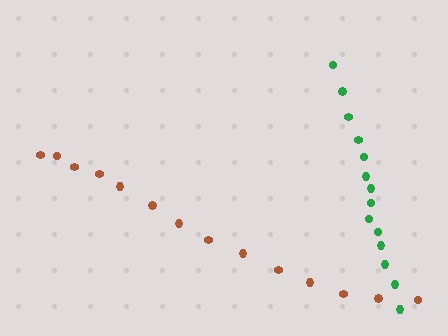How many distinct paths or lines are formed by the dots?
There are 2 distinct paths.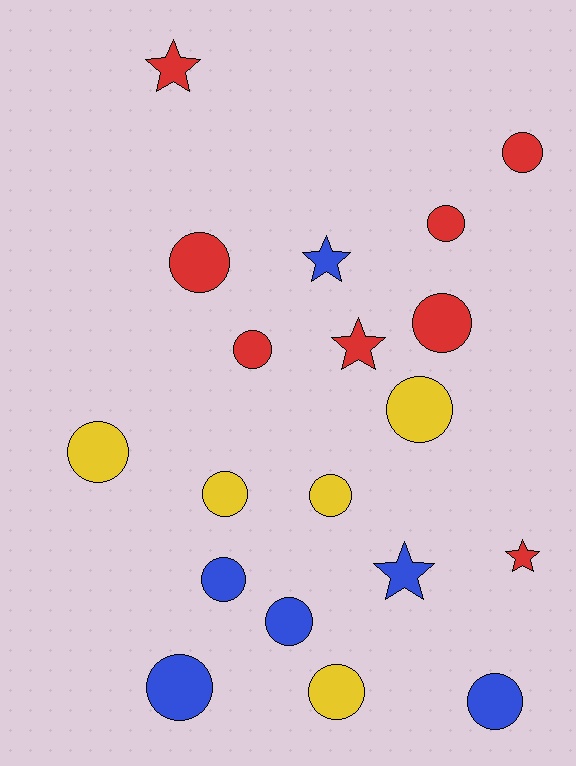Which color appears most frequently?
Red, with 8 objects.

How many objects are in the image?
There are 19 objects.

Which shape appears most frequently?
Circle, with 14 objects.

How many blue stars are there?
There are 2 blue stars.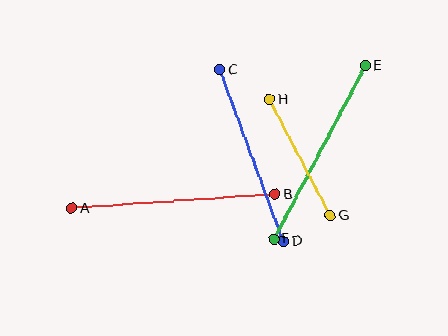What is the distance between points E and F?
The distance is approximately 196 pixels.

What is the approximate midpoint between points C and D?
The midpoint is at approximately (252, 156) pixels.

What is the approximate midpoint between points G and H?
The midpoint is at approximately (300, 157) pixels.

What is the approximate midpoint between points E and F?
The midpoint is at approximately (319, 152) pixels.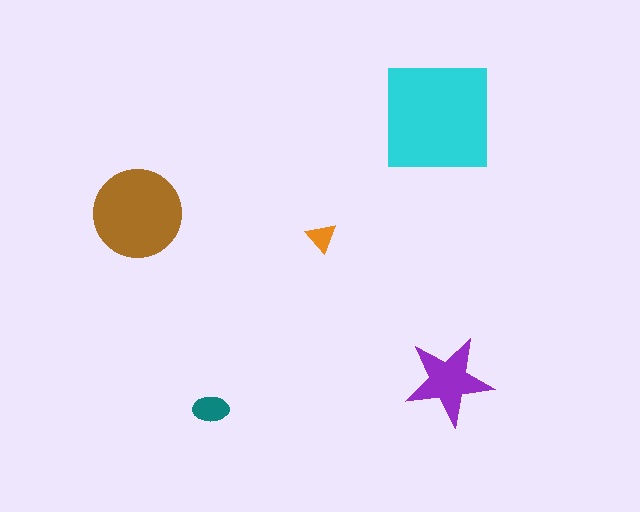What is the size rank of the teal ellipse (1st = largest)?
4th.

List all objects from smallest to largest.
The orange triangle, the teal ellipse, the purple star, the brown circle, the cyan square.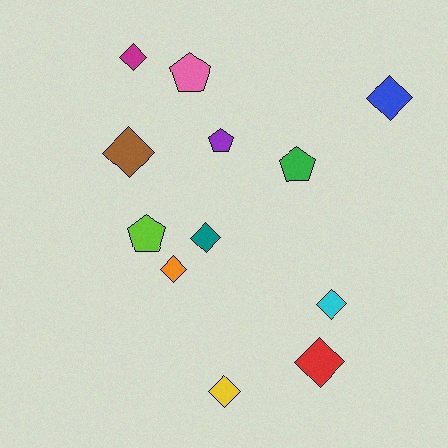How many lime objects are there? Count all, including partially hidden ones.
There is 1 lime object.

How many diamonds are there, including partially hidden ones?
There are 8 diamonds.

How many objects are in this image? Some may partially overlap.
There are 12 objects.